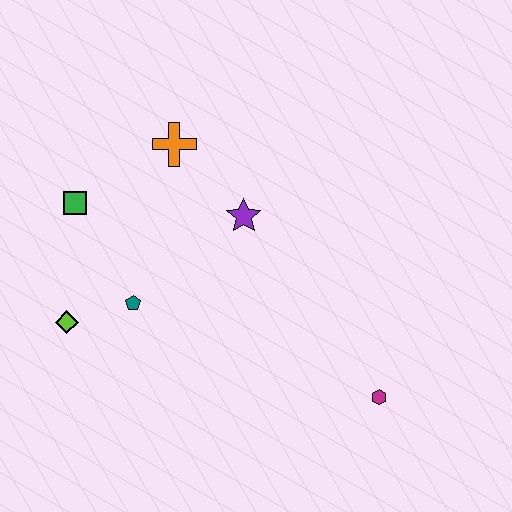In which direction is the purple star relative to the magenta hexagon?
The purple star is above the magenta hexagon.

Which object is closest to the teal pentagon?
The lime diamond is closest to the teal pentagon.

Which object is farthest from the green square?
The magenta hexagon is farthest from the green square.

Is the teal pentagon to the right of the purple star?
No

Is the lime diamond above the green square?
No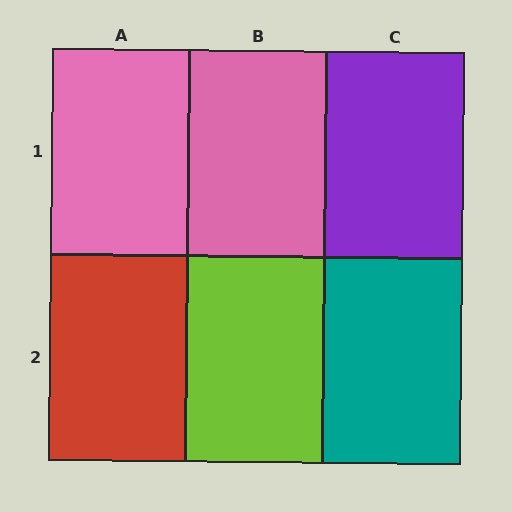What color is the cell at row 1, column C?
Purple.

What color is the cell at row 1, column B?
Pink.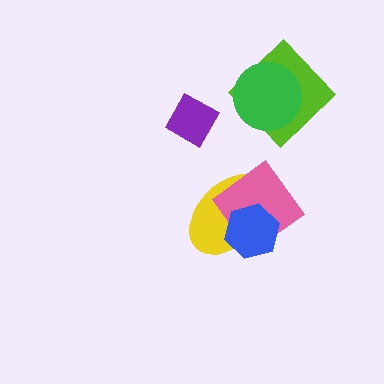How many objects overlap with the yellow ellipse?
2 objects overlap with the yellow ellipse.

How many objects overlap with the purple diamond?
0 objects overlap with the purple diamond.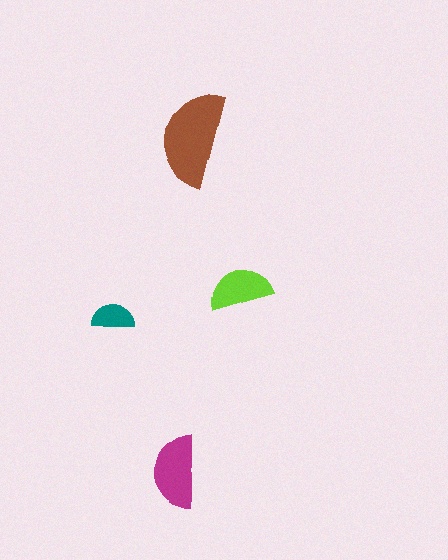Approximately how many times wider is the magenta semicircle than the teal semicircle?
About 1.5 times wider.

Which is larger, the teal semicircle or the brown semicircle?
The brown one.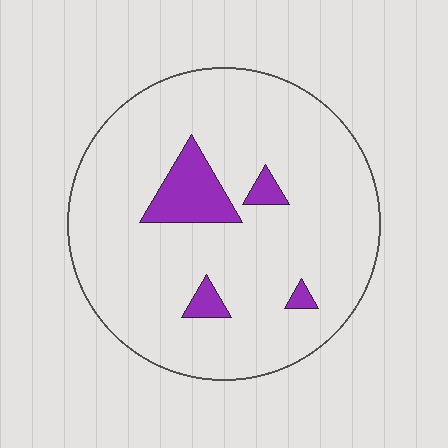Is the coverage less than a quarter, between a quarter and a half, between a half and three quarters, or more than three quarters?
Less than a quarter.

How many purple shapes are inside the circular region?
4.